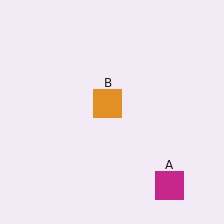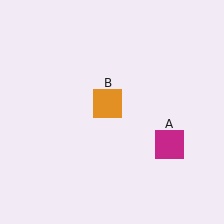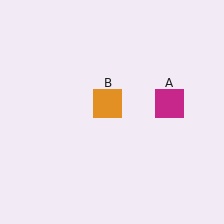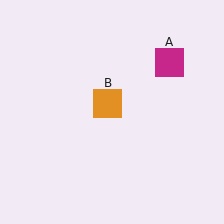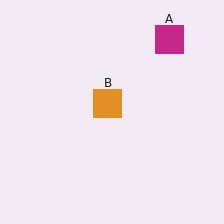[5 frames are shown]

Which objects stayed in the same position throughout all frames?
Orange square (object B) remained stationary.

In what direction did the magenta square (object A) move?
The magenta square (object A) moved up.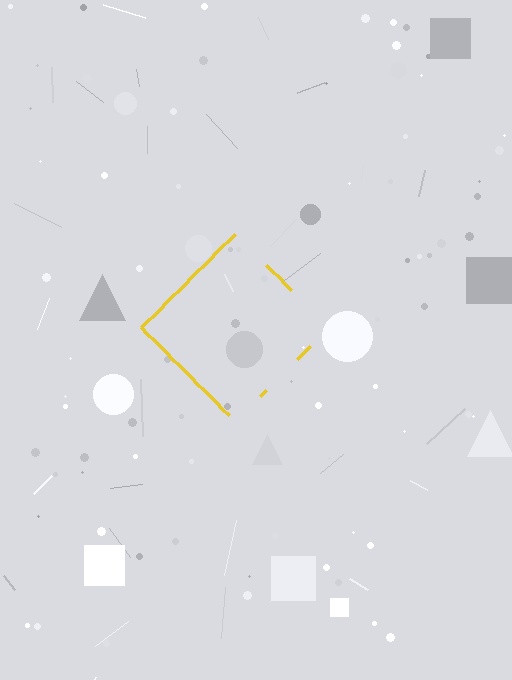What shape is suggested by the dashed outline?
The dashed outline suggests a diamond.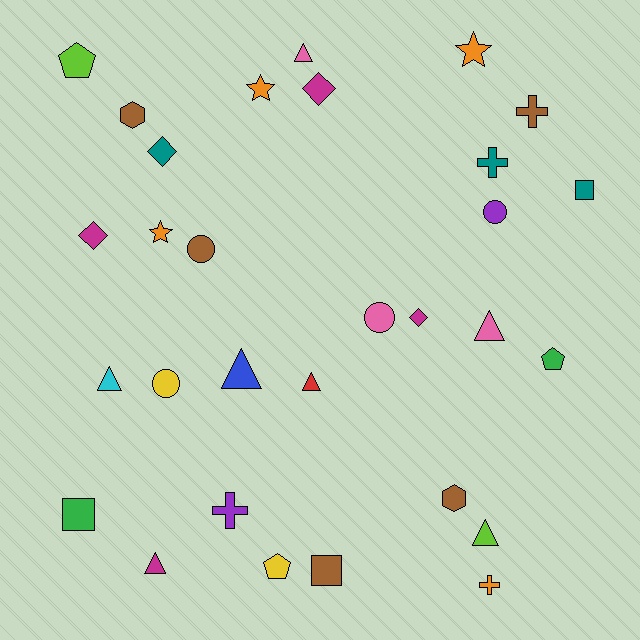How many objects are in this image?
There are 30 objects.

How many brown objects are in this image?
There are 5 brown objects.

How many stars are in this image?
There are 3 stars.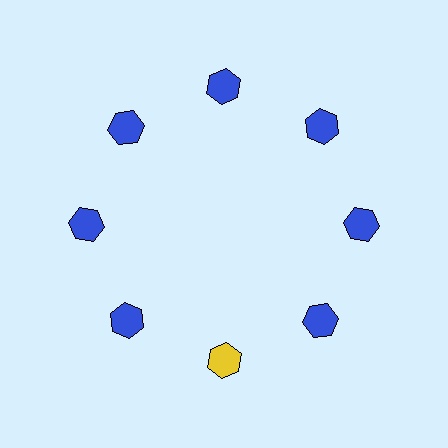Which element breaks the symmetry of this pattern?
The yellow hexagon at roughly the 6 o'clock position breaks the symmetry. All other shapes are blue hexagons.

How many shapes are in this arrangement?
There are 8 shapes arranged in a ring pattern.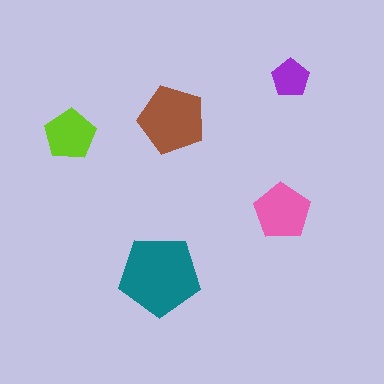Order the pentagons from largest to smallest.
the teal one, the brown one, the pink one, the lime one, the purple one.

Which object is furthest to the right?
The purple pentagon is rightmost.